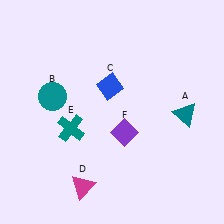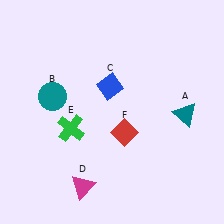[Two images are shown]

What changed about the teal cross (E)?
In Image 1, E is teal. In Image 2, it changed to green.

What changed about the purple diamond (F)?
In Image 1, F is purple. In Image 2, it changed to red.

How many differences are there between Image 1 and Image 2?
There are 2 differences between the two images.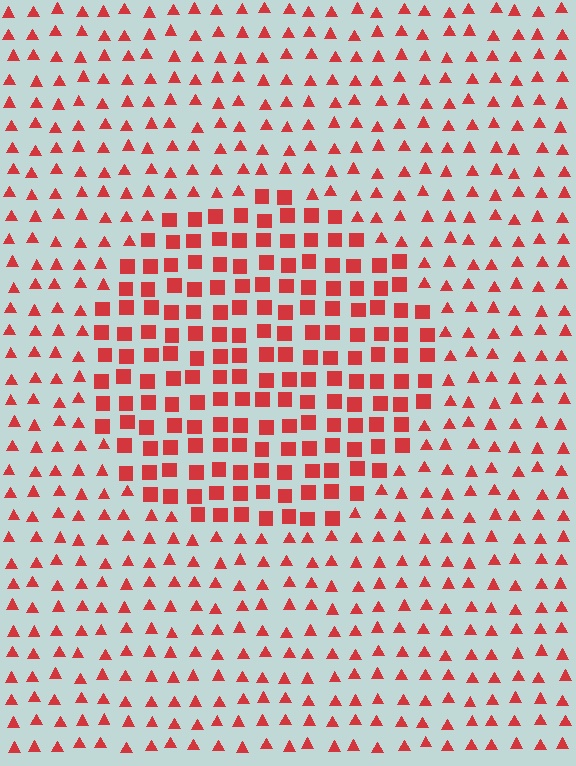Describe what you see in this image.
The image is filled with small red elements arranged in a uniform grid. A circle-shaped region contains squares, while the surrounding area contains triangles. The boundary is defined purely by the change in element shape.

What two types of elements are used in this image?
The image uses squares inside the circle region and triangles outside it.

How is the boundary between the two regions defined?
The boundary is defined by a change in element shape: squares inside vs. triangles outside. All elements share the same color and spacing.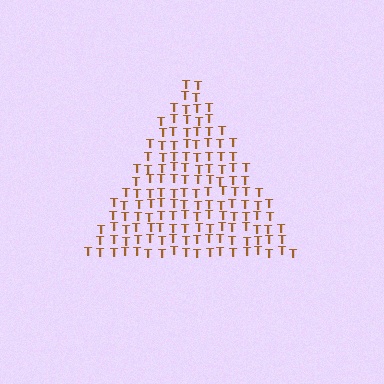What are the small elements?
The small elements are letter T's.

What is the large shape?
The large shape is a triangle.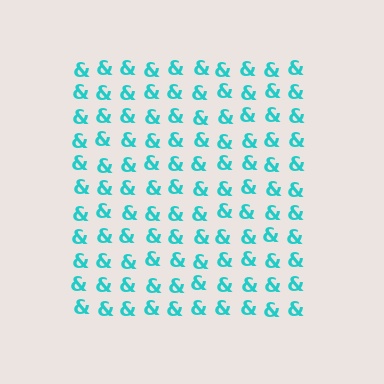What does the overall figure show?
The overall figure shows a square.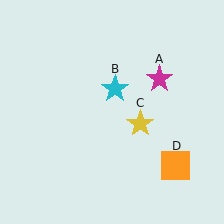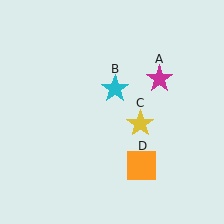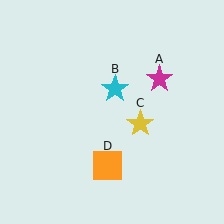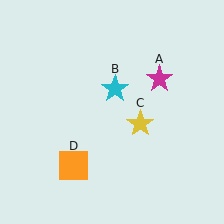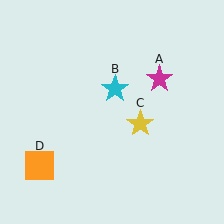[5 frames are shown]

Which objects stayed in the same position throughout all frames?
Magenta star (object A) and cyan star (object B) and yellow star (object C) remained stationary.